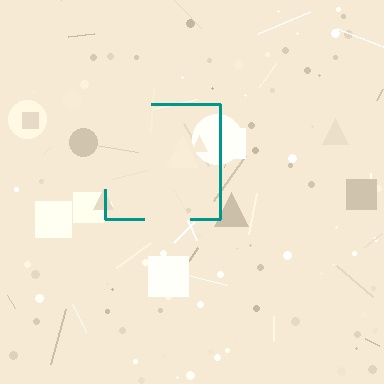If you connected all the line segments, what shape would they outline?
They would outline a square.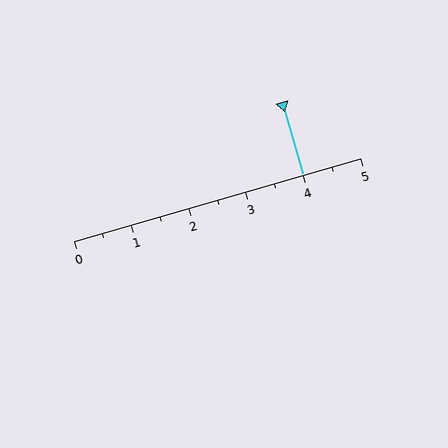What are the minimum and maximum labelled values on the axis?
The axis runs from 0 to 5.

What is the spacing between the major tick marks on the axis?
The major ticks are spaced 1 apart.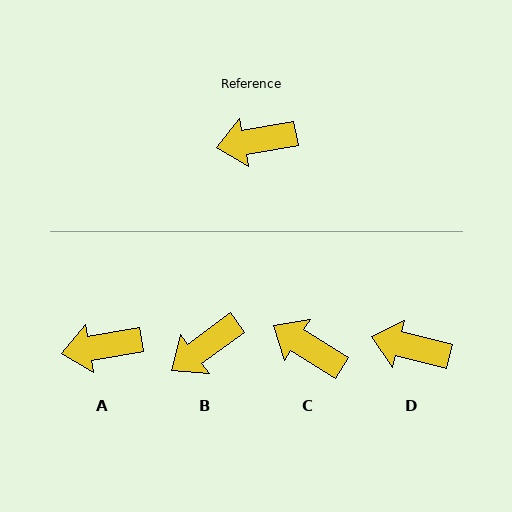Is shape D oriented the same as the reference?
No, it is off by about 25 degrees.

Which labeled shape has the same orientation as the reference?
A.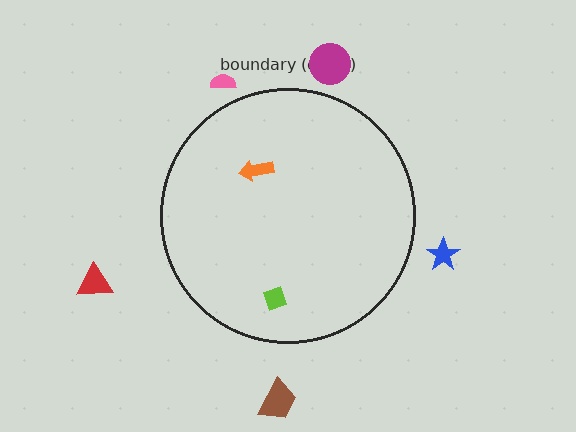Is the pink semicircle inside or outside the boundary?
Outside.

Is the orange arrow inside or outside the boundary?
Inside.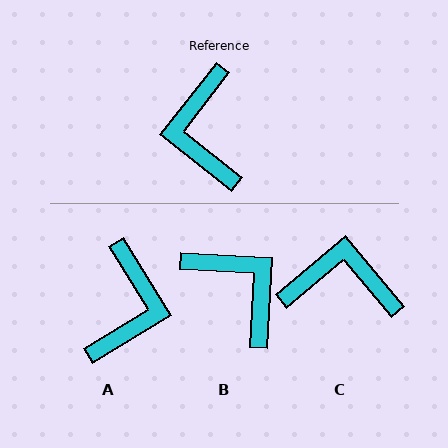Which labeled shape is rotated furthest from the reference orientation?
A, about 160 degrees away.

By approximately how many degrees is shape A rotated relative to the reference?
Approximately 160 degrees counter-clockwise.